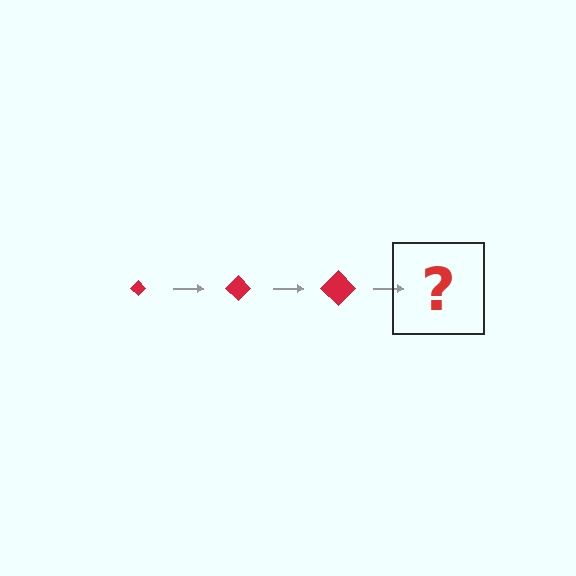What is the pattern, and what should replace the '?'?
The pattern is that the diamond gets progressively larger each step. The '?' should be a red diamond, larger than the previous one.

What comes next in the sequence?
The next element should be a red diamond, larger than the previous one.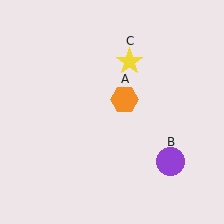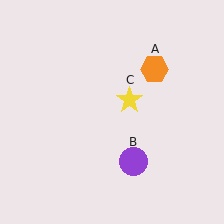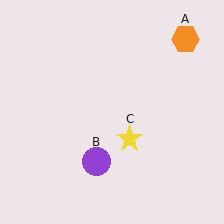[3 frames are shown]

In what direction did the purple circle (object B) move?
The purple circle (object B) moved left.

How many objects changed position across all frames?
3 objects changed position: orange hexagon (object A), purple circle (object B), yellow star (object C).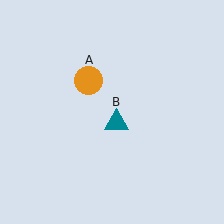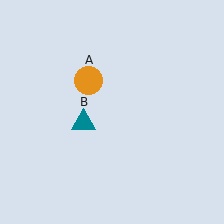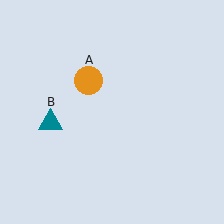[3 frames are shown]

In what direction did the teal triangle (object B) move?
The teal triangle (object B) moved left.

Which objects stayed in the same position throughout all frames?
Orange circle (object A) remained stationary.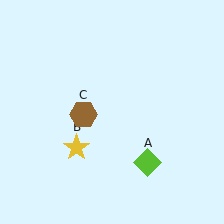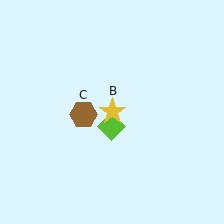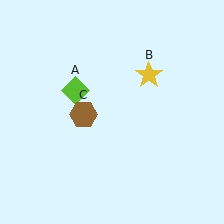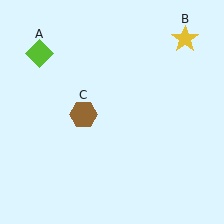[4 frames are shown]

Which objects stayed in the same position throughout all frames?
Brown hexagon (object C) remained stationary.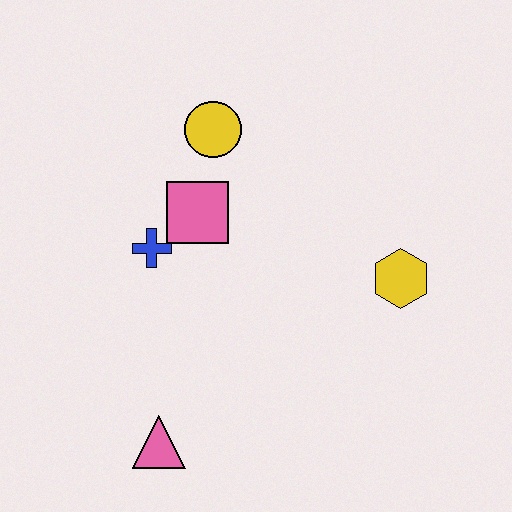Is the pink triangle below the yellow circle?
Yes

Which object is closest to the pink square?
The blue cross is closest to the pink square.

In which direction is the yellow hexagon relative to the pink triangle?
The yellow hexagon is to the right of the pink triangle.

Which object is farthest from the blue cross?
The yellow hexagon is farthest from the blue cross.